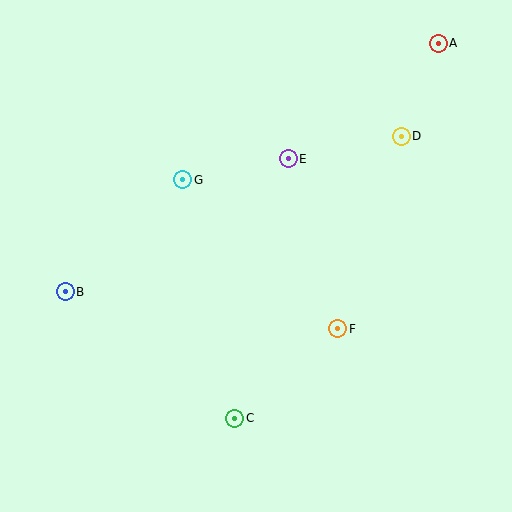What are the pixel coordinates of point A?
Point A is at (438, 43).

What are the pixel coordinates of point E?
Point E is at (288, 159).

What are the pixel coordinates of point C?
Point C is at (235, 418).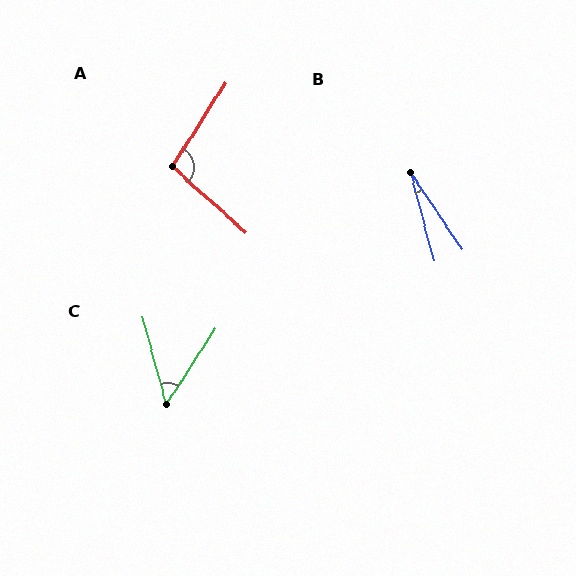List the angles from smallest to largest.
B (19°), C (48°), A (99°).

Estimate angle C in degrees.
Approximately 48 degrees.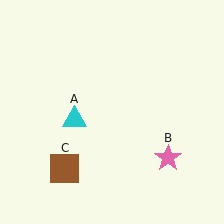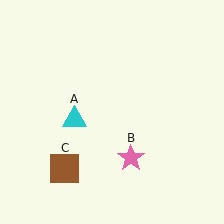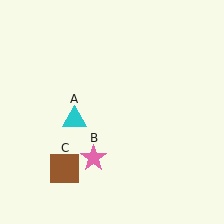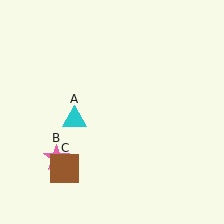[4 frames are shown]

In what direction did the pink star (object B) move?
The pink star (object B) moved left.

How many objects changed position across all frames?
1 object changed position: pink star (object B).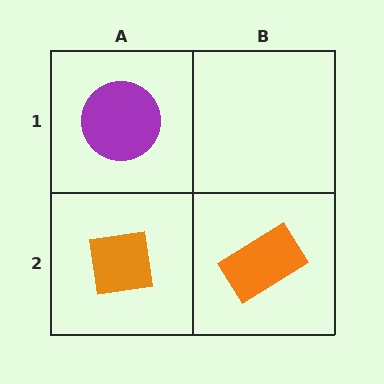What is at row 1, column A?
A purple circle.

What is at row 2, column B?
An orange rectangle.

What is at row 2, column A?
An orange square.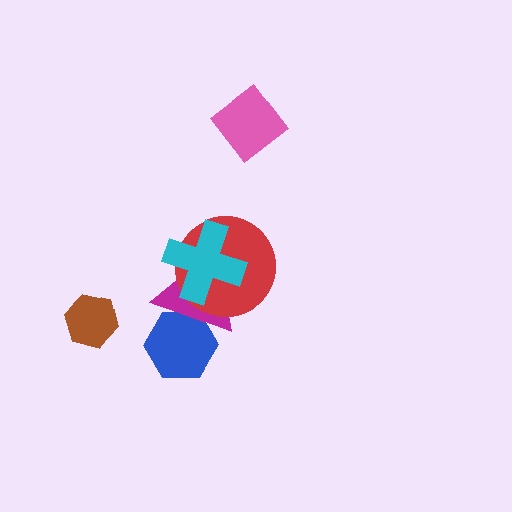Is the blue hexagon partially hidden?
Yes, it is partially covered by another shape.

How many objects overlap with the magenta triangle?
3 objects overlap with the magenta triangle.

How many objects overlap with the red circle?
2 objects overlap with the red circle.